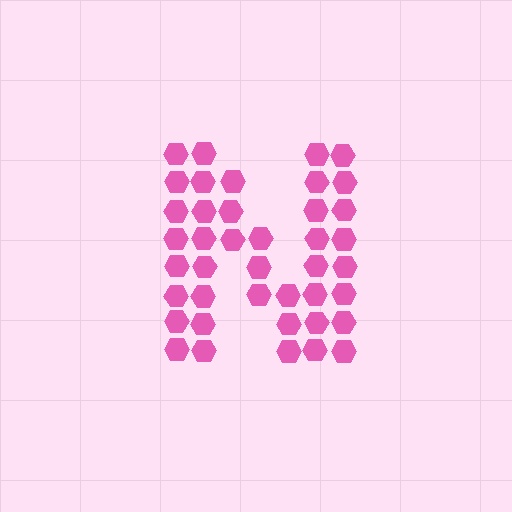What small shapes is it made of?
It is made of small hexagons.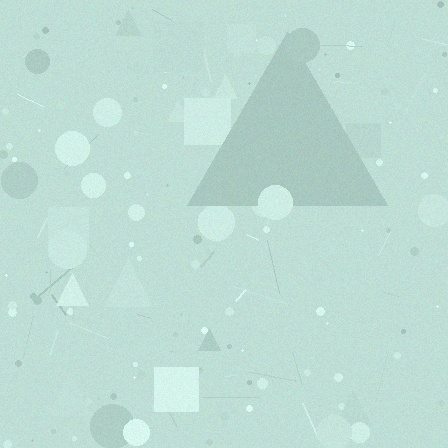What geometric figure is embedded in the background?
A triangle is embedded in the background.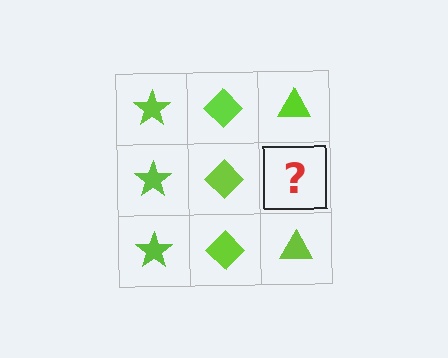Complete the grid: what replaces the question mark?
The question mark should be replaced with a lime triangle.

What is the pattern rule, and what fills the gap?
The rule is that each column has a consistent shape. The gap should be filled with a lime triangle.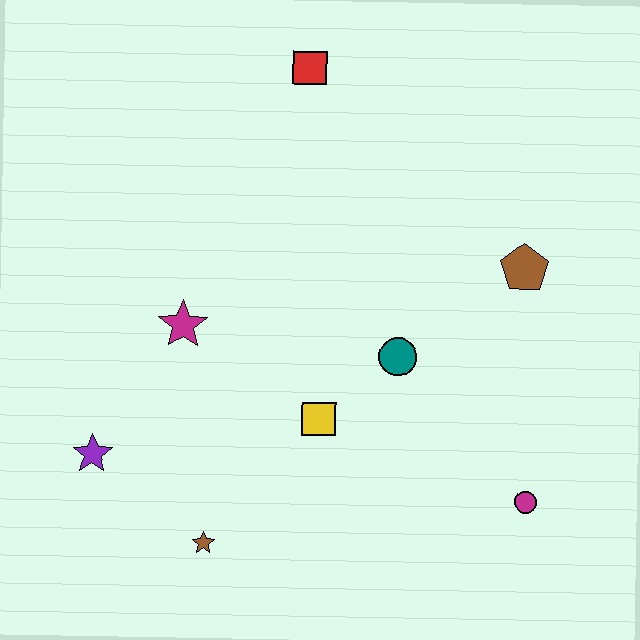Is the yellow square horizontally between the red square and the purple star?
No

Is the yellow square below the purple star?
No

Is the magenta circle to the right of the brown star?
Yes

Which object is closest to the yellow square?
The teal circle is closest to the yellow square.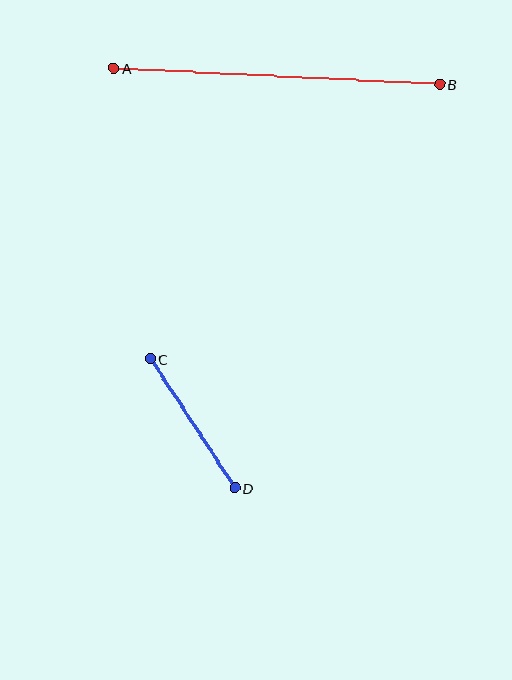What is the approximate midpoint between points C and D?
The midpoint is at approximately (193, 424) pixels.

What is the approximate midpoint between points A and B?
The midpoint is at approximately (277, 76) pixels.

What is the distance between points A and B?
The distance is approximately 326 pixels.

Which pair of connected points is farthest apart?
Points A and B are farthest apart.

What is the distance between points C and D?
The distance is approximately 154 pixels.